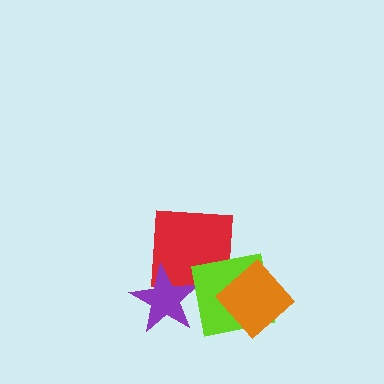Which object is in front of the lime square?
The orange diamond is in front of the lime square.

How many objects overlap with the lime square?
2 objects overlap with the lime square.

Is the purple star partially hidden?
No, no other shape covers it.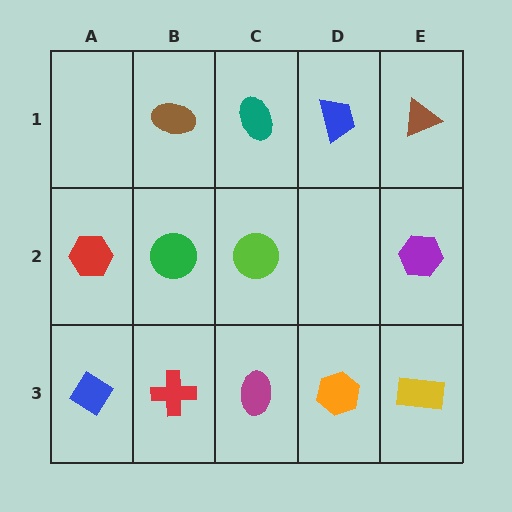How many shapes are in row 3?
5 shapes.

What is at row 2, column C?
A lime circle.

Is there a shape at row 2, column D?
No, that cell is empty.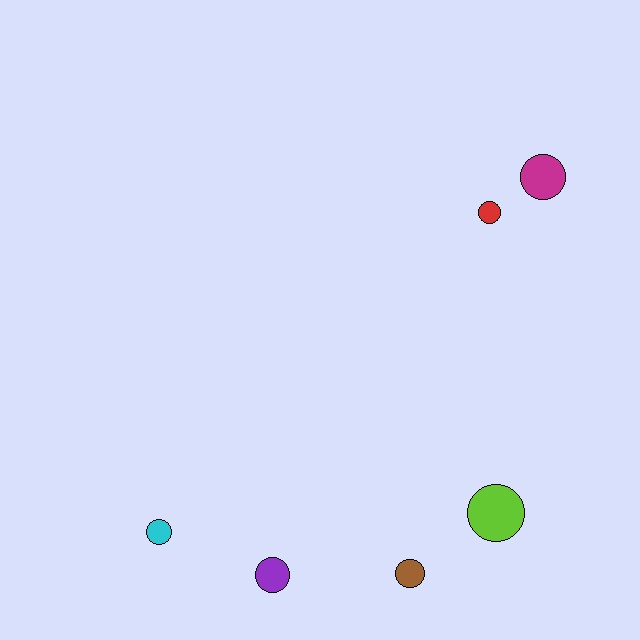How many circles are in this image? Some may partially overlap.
There are 6 circles.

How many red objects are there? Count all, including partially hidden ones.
There is 1 red object.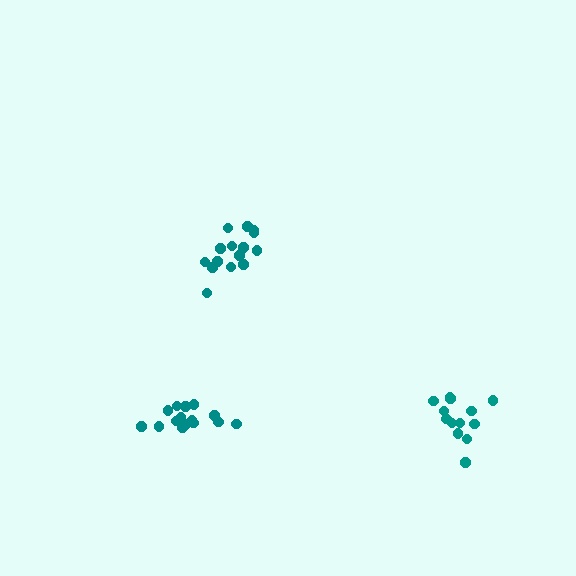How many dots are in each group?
Group 1: 15 dots, Group 2: 16 dots, Group 3: 13 dots (44 total).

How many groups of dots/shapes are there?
There are 3 groups.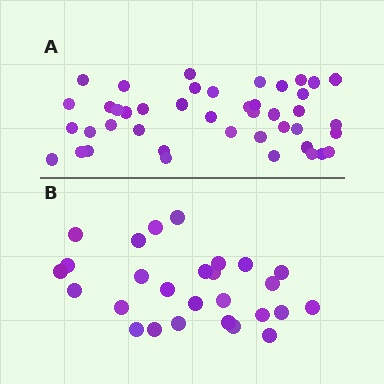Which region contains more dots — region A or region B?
Region A (the top region) has more dots.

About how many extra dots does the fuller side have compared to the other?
Region A has approximately 15 more dots than region B.